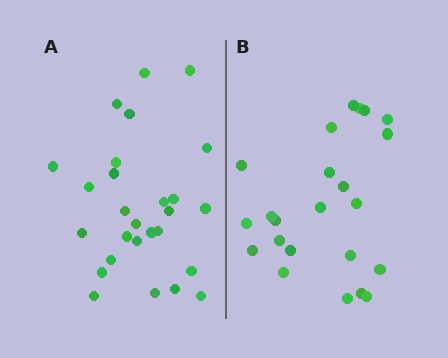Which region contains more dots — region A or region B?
Region A (the left region) has more dots.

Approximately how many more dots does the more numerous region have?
Region A has about 4 more dots than region B.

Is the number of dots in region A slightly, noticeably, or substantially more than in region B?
Region A has only slightly more — the two regions are fairly close. The ratio is roughly 1.2 to 1.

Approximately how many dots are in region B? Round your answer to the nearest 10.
About 20 dots. (The exact count is 23, which rounds to 20.)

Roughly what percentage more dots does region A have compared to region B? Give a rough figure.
About 15% more.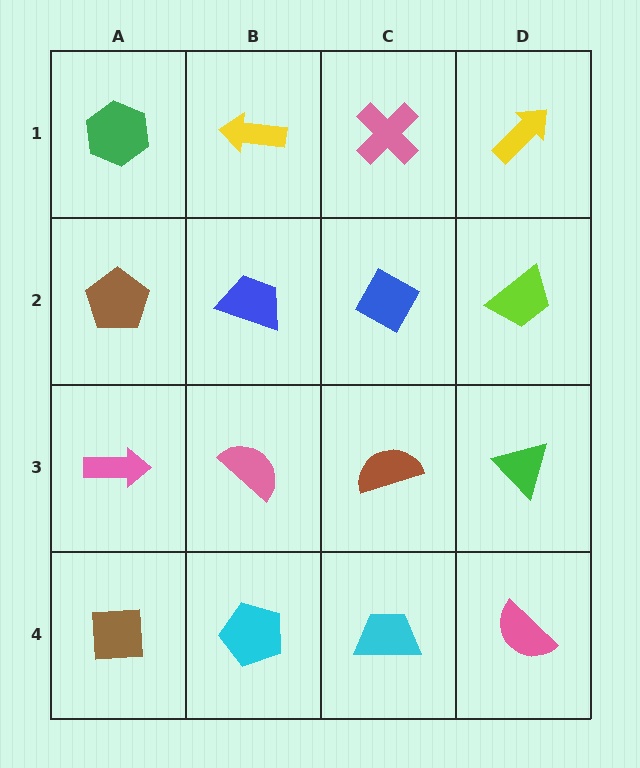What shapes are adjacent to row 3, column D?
A lime trapezoid (row 2, column D), a pink semicircle (row 4, column D), a brown semicircle (row 3, column C).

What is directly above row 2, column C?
A pink cross.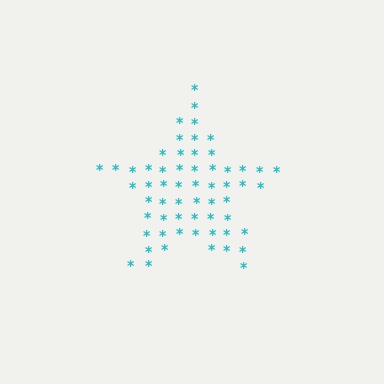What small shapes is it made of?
It is made of small asterisks.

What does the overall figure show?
The overall figure shows a star.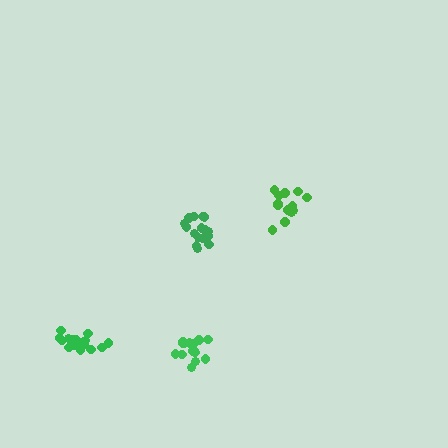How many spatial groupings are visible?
There are 4 spatial groupings.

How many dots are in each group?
Group 1: 16 dots, Group 2: 16 dots, Group 3: 17 dots, Group 4: 13 dots (62 total).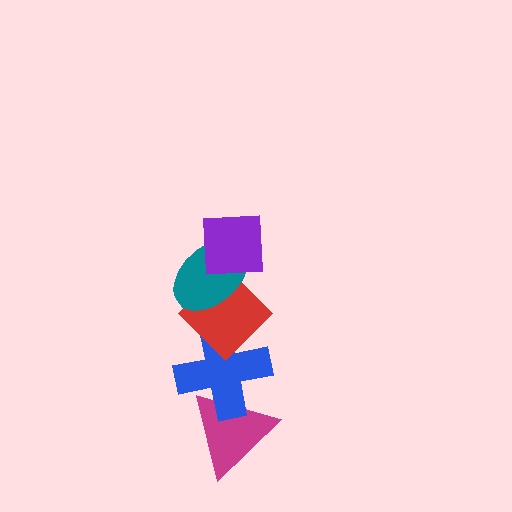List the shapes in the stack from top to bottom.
From top to bottom: the purple square, the teal ellipse, the red diamond, the blue cross, the magenta triangle.